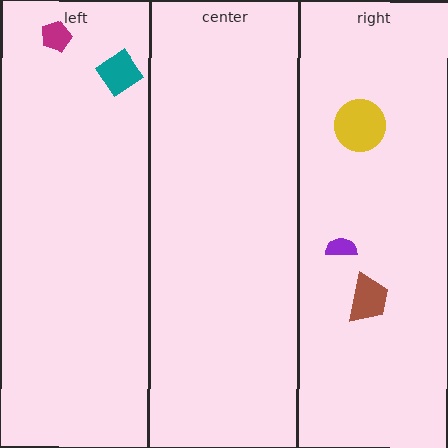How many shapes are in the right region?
3.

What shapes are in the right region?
The purple semicircle, the brown trapezoid, the yellow circle.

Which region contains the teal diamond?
The left region.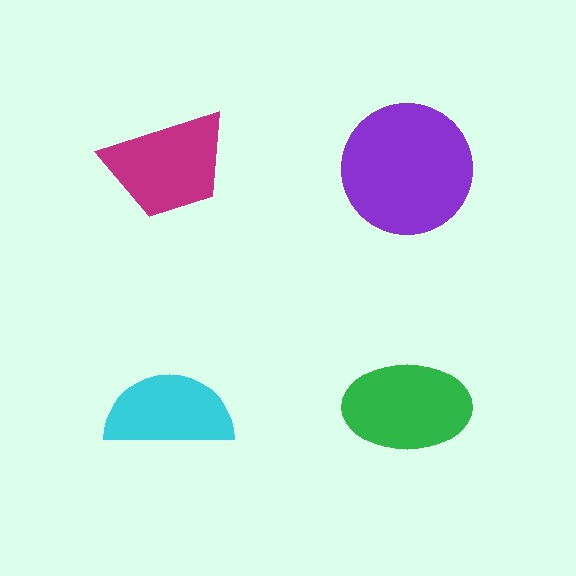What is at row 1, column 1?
A magenta trapezoid.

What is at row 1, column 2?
A purple circle.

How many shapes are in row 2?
2 shapes.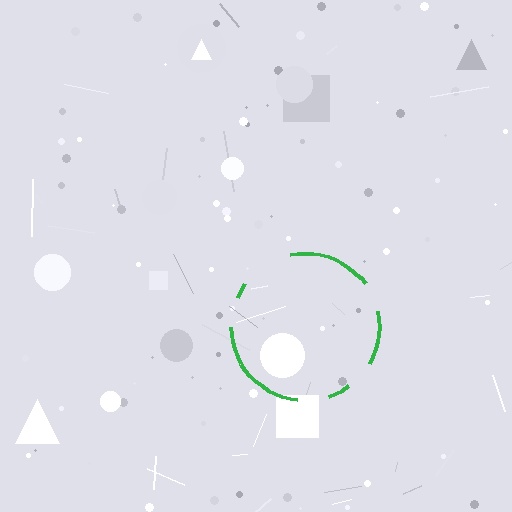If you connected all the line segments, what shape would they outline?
They would outline a circle.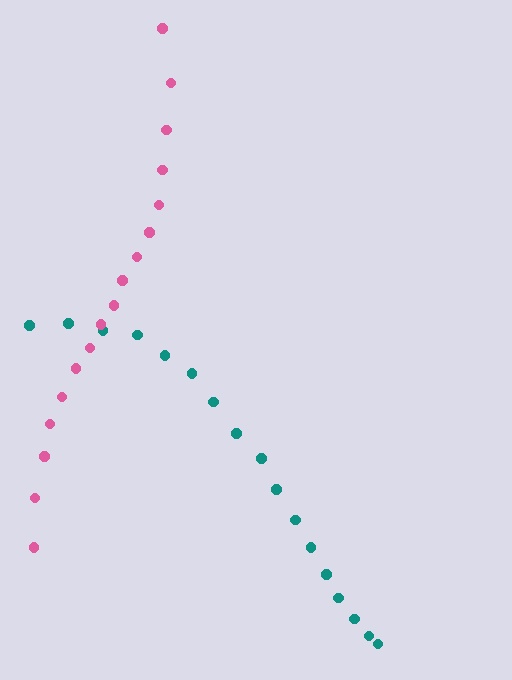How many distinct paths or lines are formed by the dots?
There are 2 distinct paths.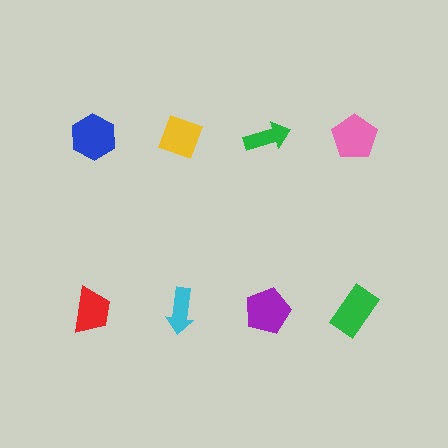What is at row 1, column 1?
A blue hexagon.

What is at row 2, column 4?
A green rectangle.